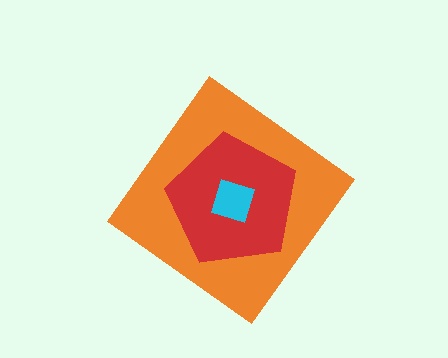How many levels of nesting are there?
3.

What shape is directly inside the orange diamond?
The red pentagon.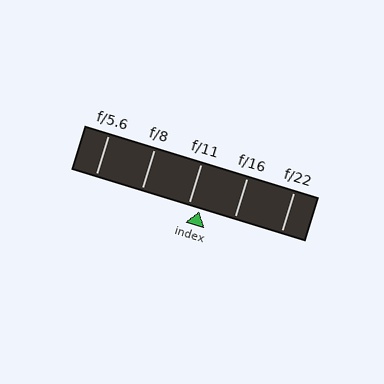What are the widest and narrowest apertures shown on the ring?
The widest aperture shown is f/5.6 and the narrowest is f/22.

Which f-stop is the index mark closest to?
The index mark is closest to f/11.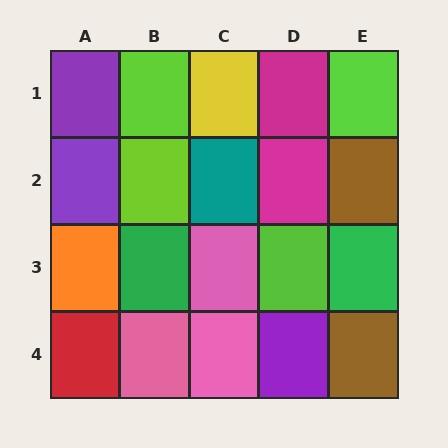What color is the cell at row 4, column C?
Pink.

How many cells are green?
2 cells are green.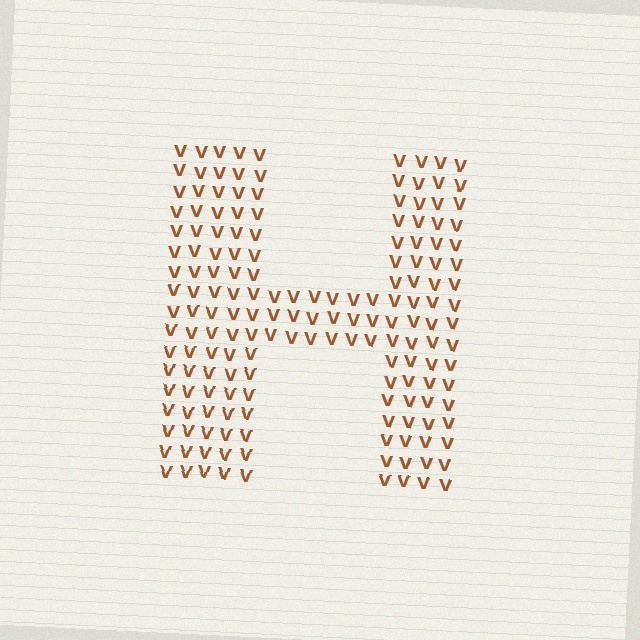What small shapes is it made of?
It is made of small letter V's.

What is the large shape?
The large shape is the letter H.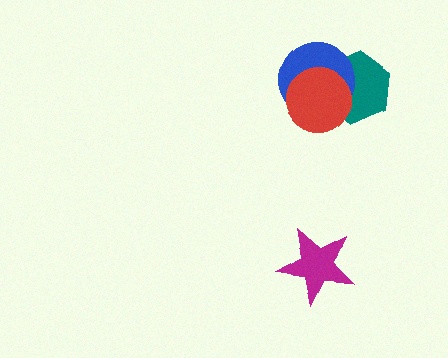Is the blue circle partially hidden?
Yes, it is partially covered by another shape.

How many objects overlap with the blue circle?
2 objects overlap with the blue circle.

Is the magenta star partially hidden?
No, no other shape covers it.